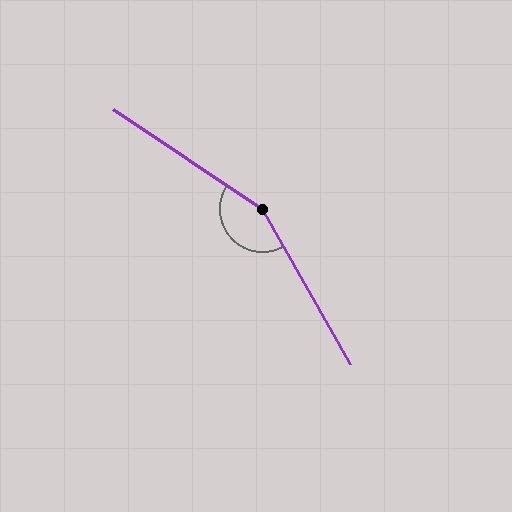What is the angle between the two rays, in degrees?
Approximately 153 degrees.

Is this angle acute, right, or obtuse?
It is obtuse.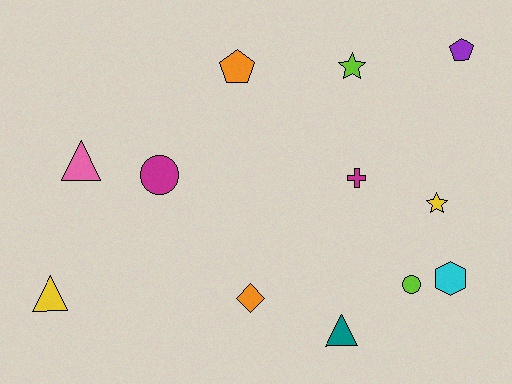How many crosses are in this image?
There is 1 cross.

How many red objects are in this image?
There are no red objects.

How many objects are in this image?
There are 12 objects.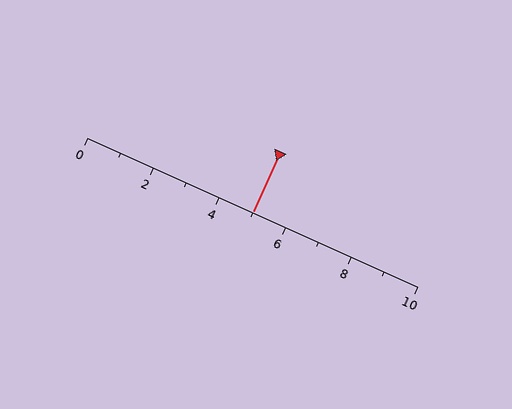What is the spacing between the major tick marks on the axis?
The major ticks are spaced 2 apart.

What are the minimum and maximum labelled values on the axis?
The axis runs from 0 to 10.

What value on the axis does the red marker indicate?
The marker indicates approximately 5.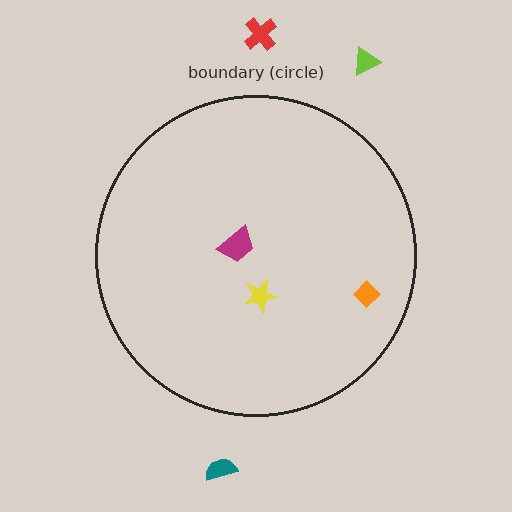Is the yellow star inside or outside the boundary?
Inside.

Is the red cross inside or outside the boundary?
Outside.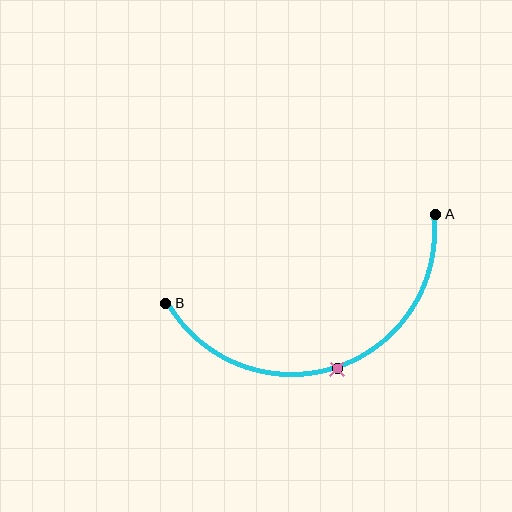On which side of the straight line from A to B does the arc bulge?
The arc bulges below the straight line connecting A and B.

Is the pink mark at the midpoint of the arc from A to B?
Yes. The pink mark lies on the arc at equal arc-length from both A and B — it is the arc midpoint.